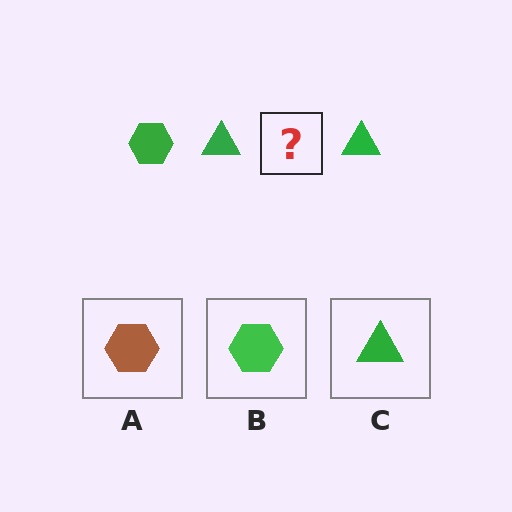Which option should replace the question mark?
Option B.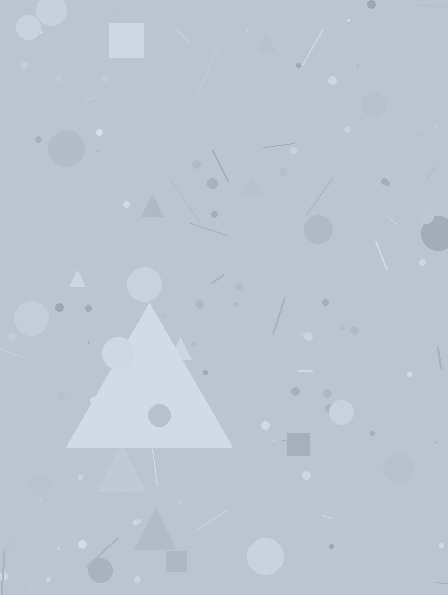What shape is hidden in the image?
A triangle is hidden in the image.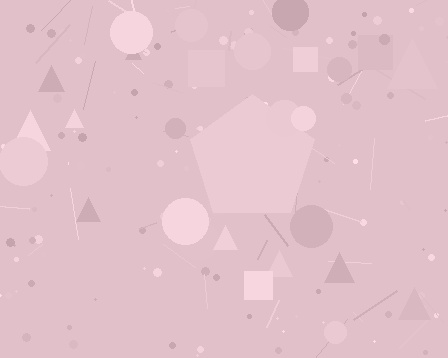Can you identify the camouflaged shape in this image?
The camouflaged shape is a pentagon.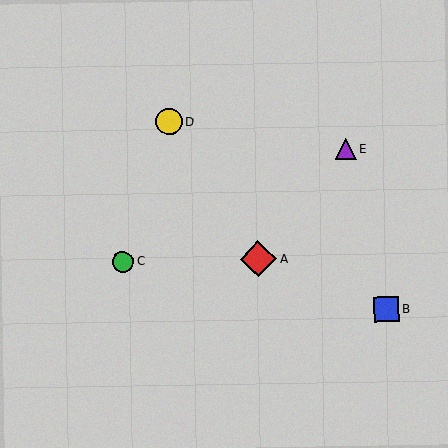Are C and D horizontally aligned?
No, C is at y≈261 and D is at y≈121.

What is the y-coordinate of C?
Object C is at y≈261.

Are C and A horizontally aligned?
Yes, both are at y≈261.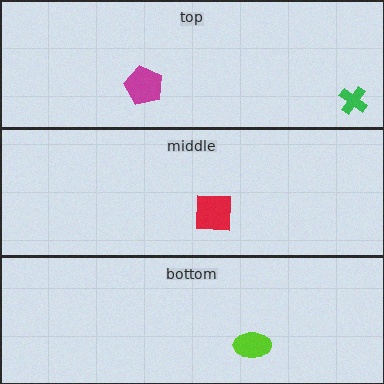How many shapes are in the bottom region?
1.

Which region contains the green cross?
The top region.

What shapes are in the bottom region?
The lime ellipse.